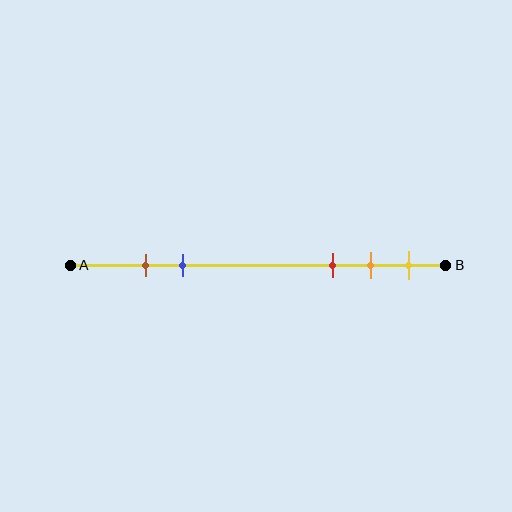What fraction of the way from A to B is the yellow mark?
The yellow mark is approximately 90% (0.9) of the way from A to B.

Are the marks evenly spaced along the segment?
No, the marks are not evenly spaced.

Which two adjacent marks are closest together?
The brown and blue marks are the closest adjacent pair.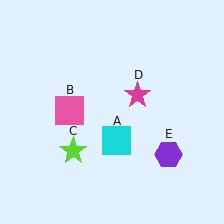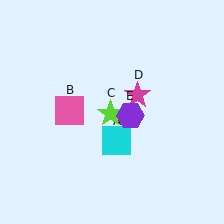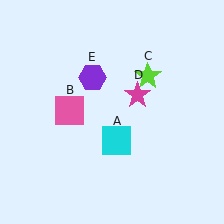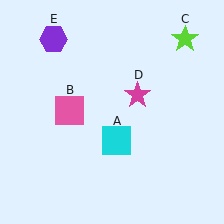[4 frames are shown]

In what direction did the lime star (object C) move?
The lime star (object C) moved up and to the right.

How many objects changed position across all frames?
2 objects changed position: lime star (object C), purple hexagon (object E).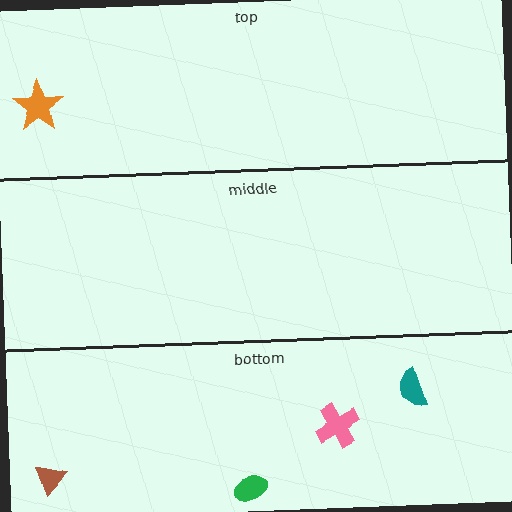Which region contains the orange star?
The top region.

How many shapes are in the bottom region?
4.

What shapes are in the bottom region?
The brown triangle, the pink cross, the teal semicircle, the green ellipse.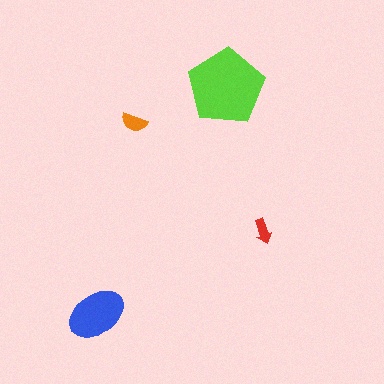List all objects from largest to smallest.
The lime pentagon, the blue ellipse, the orange semicircle, the red arrow.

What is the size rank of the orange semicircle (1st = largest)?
3rd.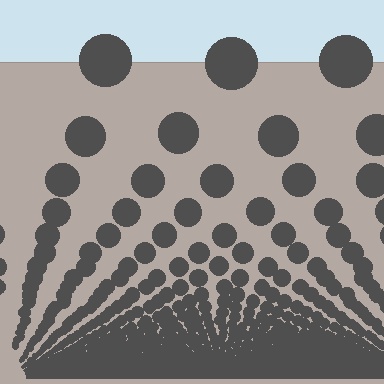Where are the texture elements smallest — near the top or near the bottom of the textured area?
Near the bottom.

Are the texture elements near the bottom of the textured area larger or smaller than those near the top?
Smaller. The gradient is inverted — elements near the bottom are smaller and denser.